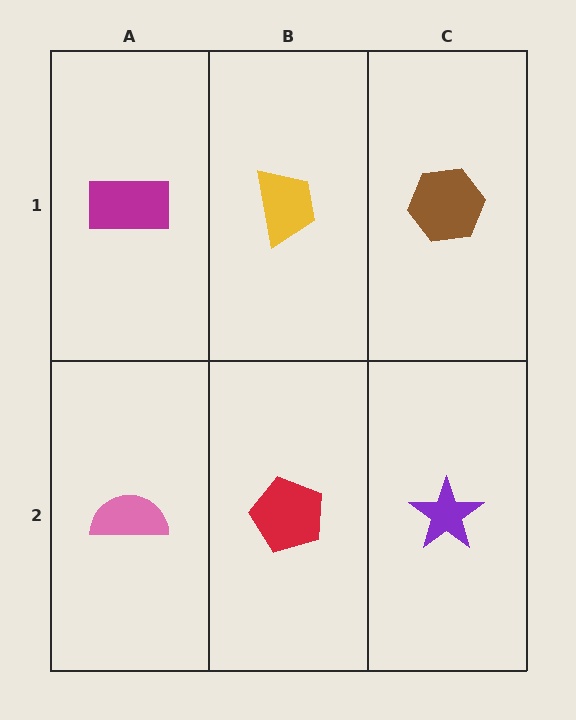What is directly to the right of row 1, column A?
A yellow trapezoid.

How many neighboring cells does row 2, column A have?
2.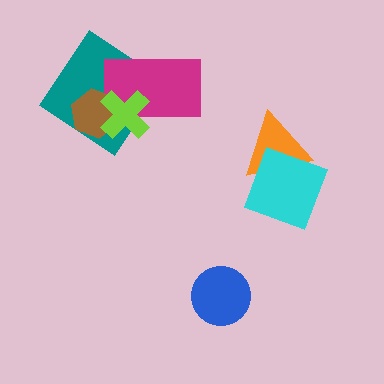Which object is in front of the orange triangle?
The cyan diamond is in front of the orange triangle.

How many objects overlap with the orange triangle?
1 object overlaps with the orange triangle.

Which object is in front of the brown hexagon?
The lime cross is in front of the brown hexagon.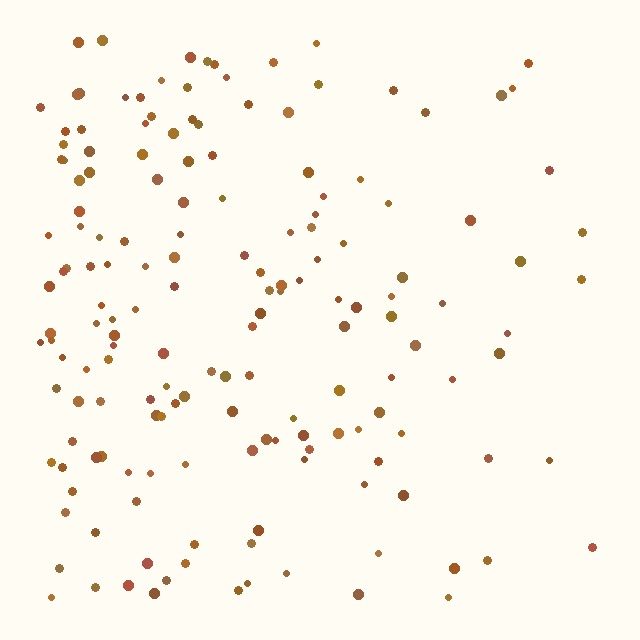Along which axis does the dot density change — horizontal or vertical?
Horizontal.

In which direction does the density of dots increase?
From right to left, with the left side densest.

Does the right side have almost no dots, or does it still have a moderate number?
Still a moderate number, just noticeably fewer than the left.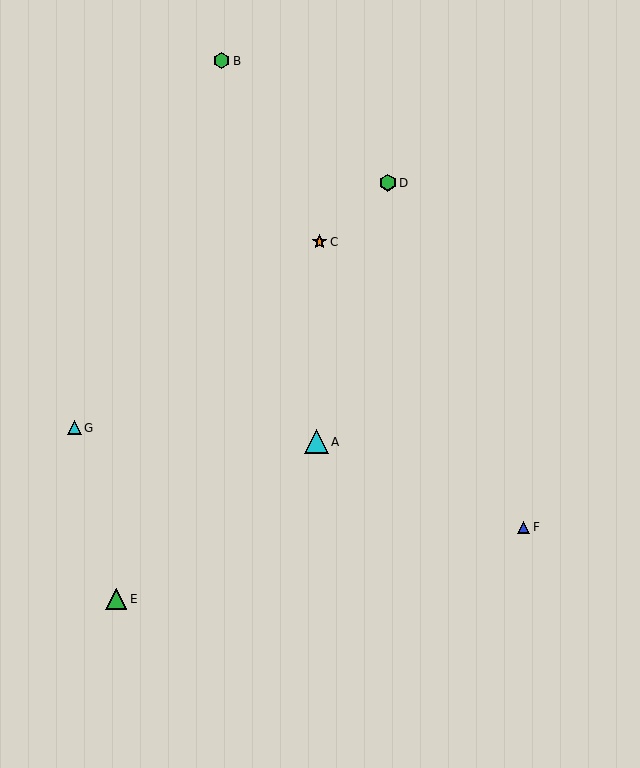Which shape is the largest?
The cyan triangle (labeled A) is the largest.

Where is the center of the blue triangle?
The center of the blue triangle is at (523, 527).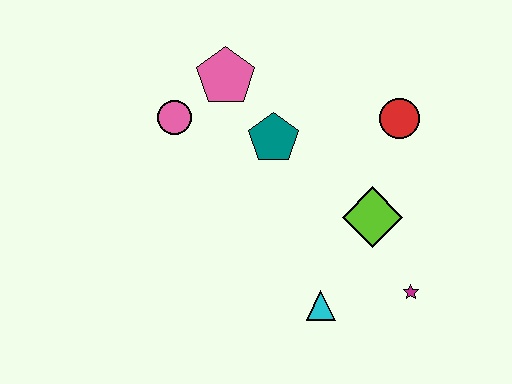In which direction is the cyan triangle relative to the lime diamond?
The cyan triangle is below the lime diamond.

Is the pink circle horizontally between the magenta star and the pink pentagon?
No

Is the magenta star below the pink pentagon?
Yes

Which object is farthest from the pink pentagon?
The magenta star is farthest from the pink pentagon.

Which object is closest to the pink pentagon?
The pink circle is closest to the pink pentagon.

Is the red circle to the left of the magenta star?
Yes